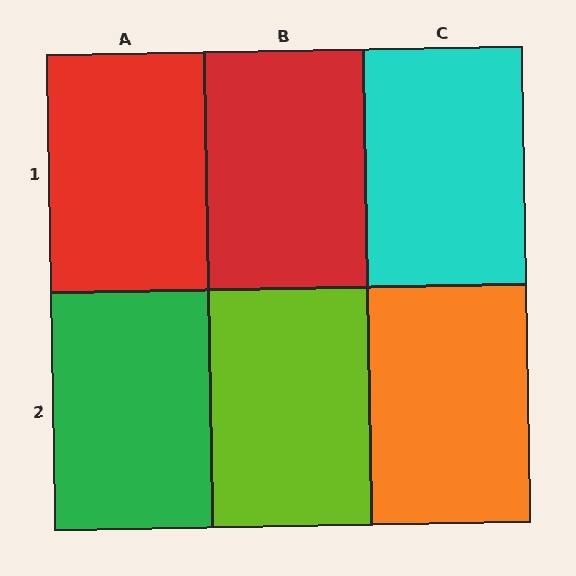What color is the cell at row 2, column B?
Lime.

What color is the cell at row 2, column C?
Orange.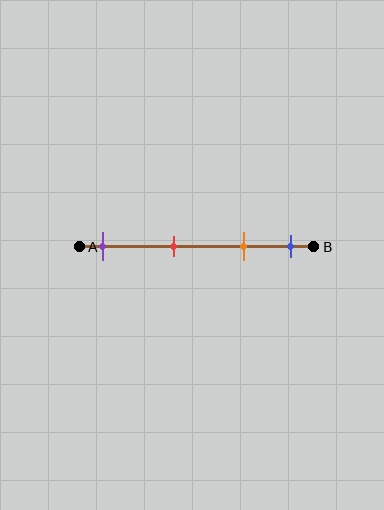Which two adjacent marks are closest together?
The orange and blue marks are the closest adjacent pair.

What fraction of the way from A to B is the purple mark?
The purple mark is approximately 10% (0.1) of the way from A to B.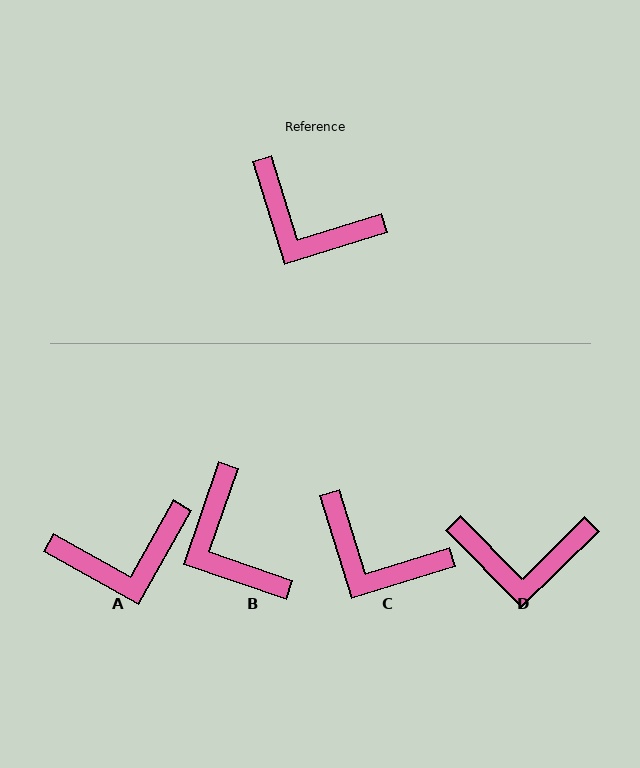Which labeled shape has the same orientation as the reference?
C.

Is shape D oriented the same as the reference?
No, it is off by about 27 degrees.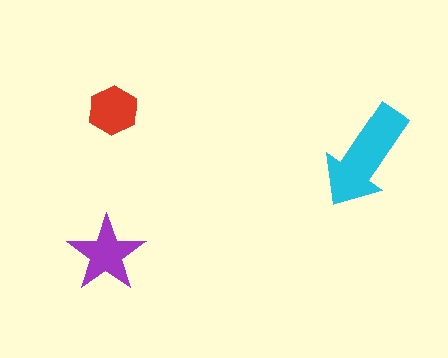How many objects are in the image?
There are 3 objects in the image.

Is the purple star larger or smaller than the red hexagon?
Larger.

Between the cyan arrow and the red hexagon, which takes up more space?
The cyan arrow.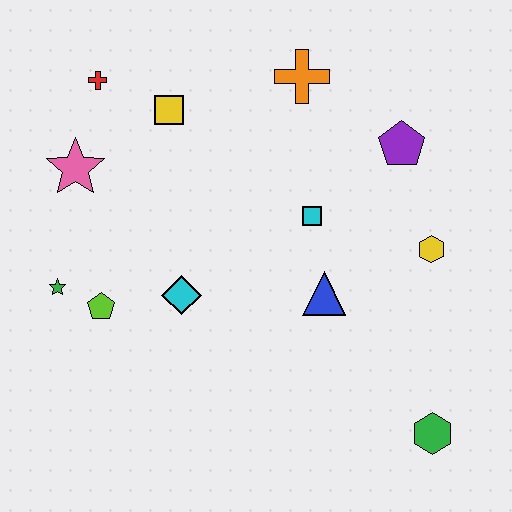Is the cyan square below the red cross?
Yes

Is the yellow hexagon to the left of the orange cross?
No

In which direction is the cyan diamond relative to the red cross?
The cyan diamond is below the red cross.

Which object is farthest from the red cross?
The green hexagon is farthest from the red cross.